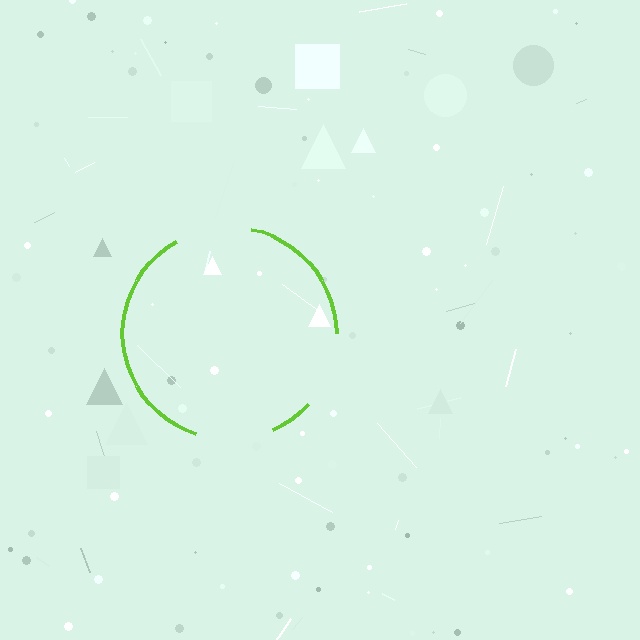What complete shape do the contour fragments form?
The contour fragments form a circle.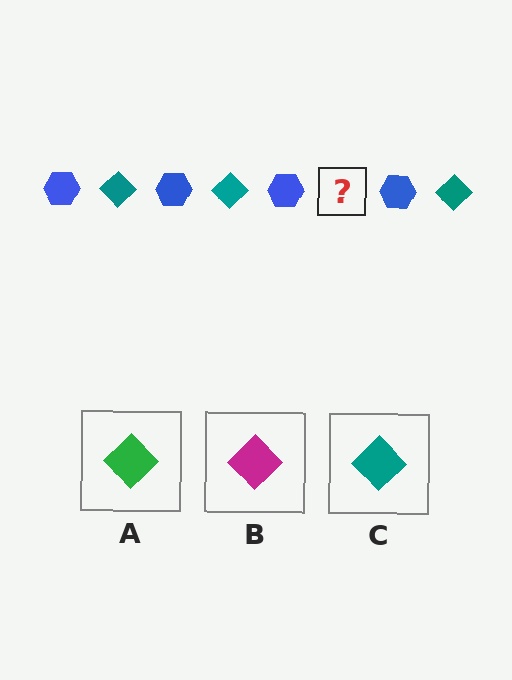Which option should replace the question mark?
Option C.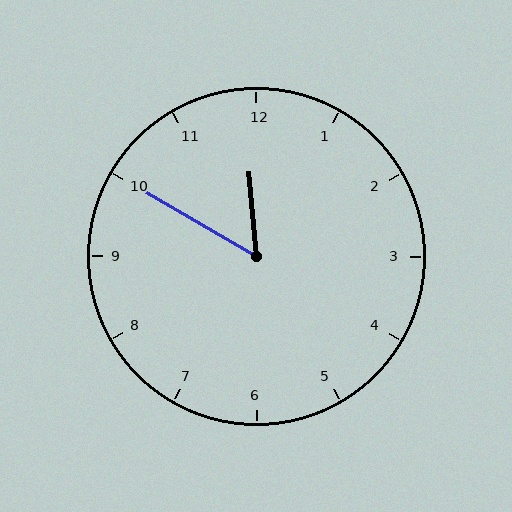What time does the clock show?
11:50.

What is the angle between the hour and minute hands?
Approximately 55 degrees.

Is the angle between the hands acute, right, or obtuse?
It is acute.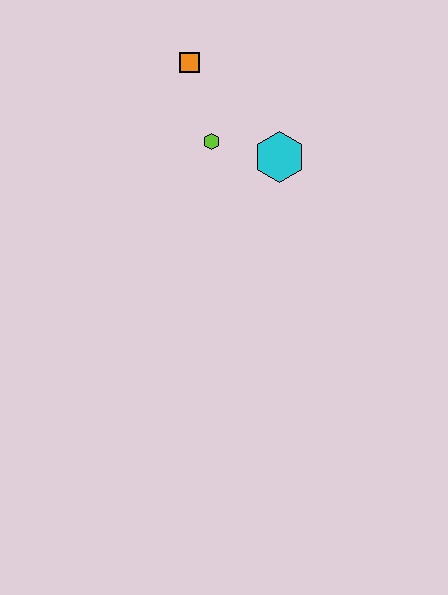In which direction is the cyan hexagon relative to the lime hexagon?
The cyan hexagon is to the right of the lime hexagon.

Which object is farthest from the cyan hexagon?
The orange square is farthest from the cyan hexagon.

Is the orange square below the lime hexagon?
No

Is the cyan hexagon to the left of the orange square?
No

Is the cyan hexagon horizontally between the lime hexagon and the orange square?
No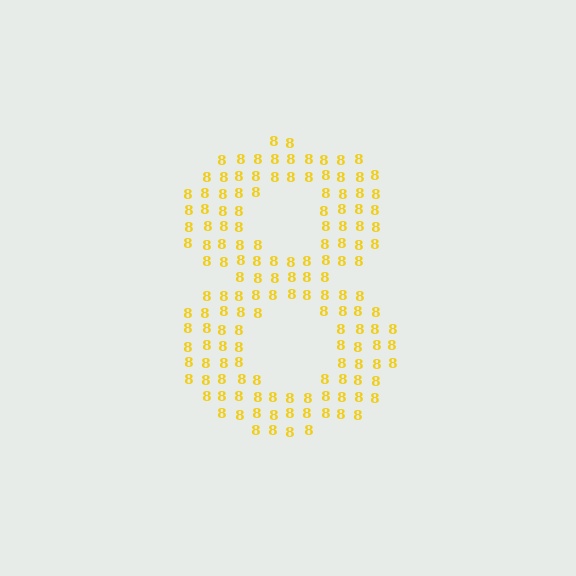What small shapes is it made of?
It is made of small digit 8's.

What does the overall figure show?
The overall figure shows the digit 8.